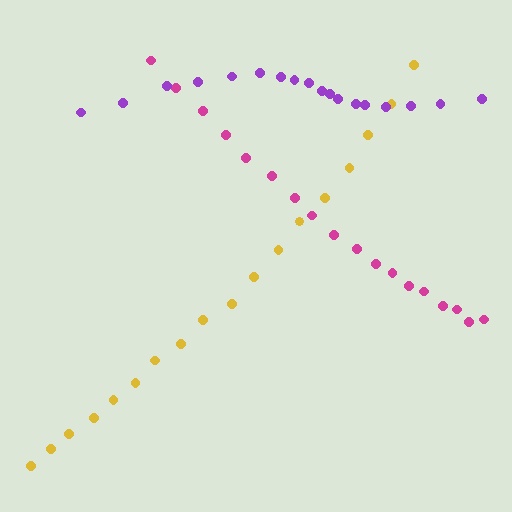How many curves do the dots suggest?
There are 3 distinct paths.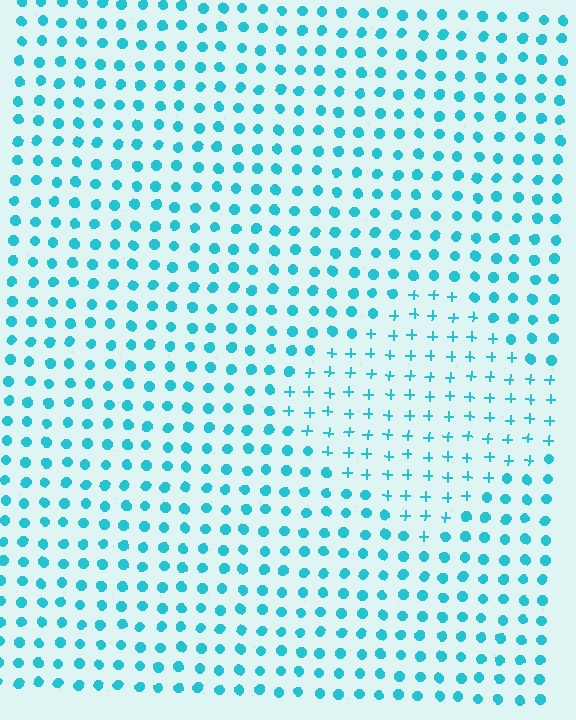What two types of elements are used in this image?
The image uses plus signs inside the diamond region and circles outside it.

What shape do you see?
I see a diamond.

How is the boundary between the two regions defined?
The boundary is defined by a change in element shape: plus signs inside vs. circles outside. All elements share the same color and spacing.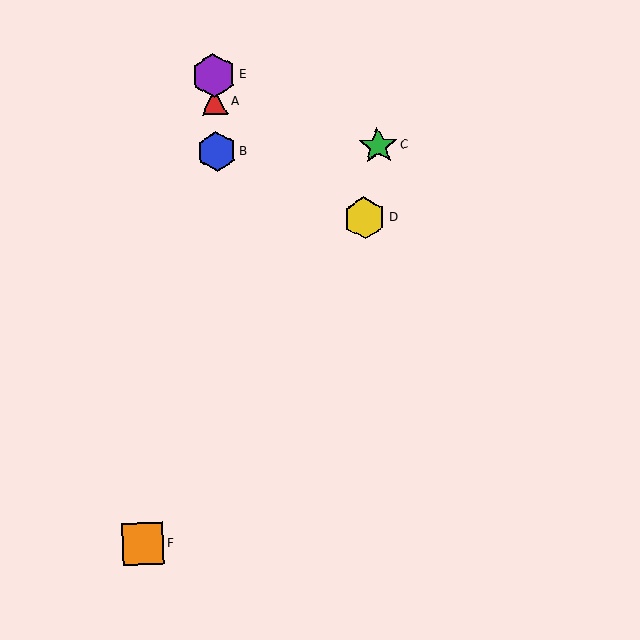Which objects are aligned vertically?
Objects A, B, E are aligned vertically.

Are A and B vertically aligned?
Yes, both are at x≈215.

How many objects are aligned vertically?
3 objects (A, B, E) are aligned vertically.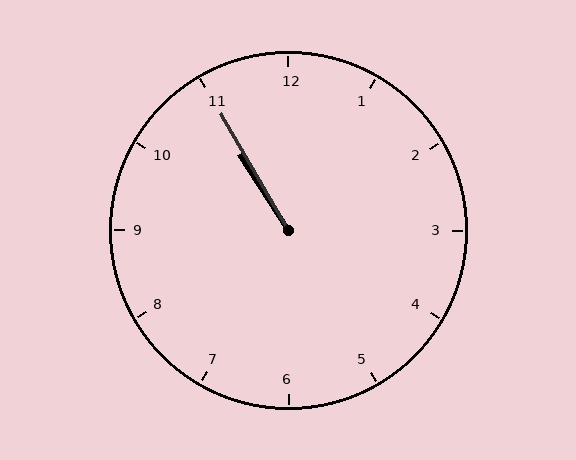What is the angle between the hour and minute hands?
Approximately 2 degrees.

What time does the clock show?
10:55.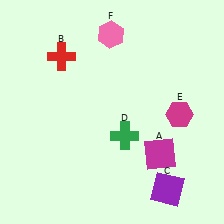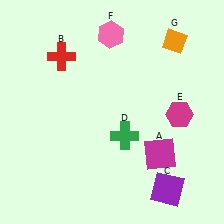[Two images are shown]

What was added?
An orange diamond (G) was added in Image 2.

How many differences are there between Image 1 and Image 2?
There is 1 difference between the two images.